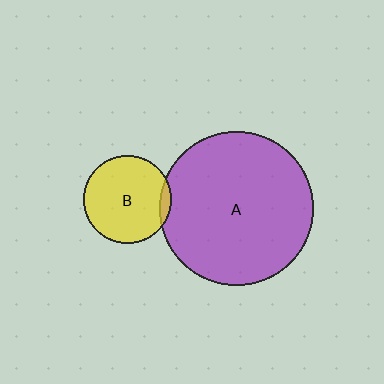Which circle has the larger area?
Circle A (purple).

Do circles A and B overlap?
Yes.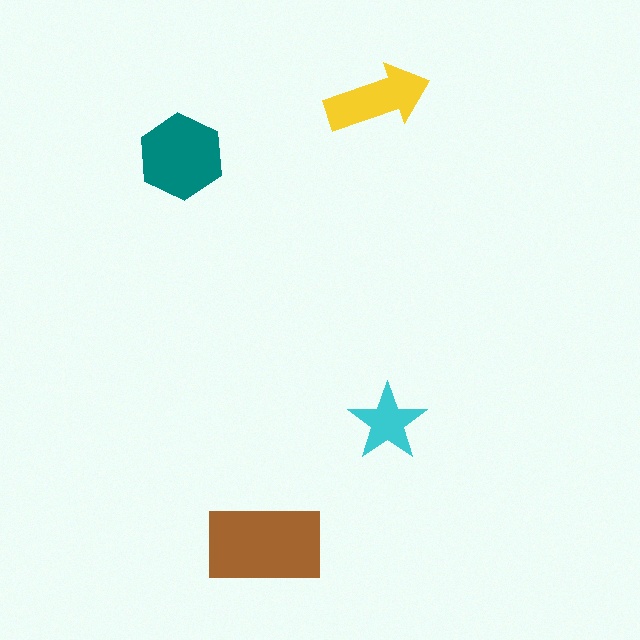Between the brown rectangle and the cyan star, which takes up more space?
The brown rectangle.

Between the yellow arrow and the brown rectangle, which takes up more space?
The brown rectangle.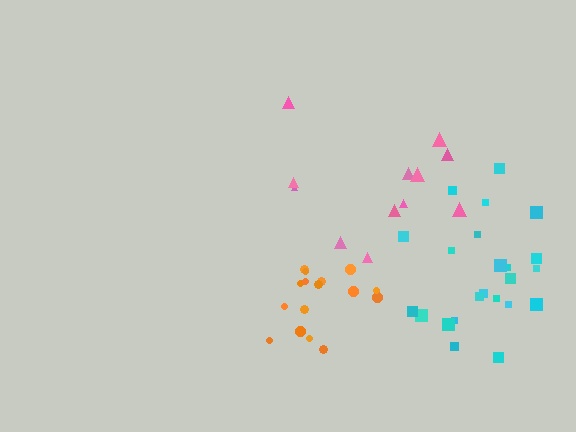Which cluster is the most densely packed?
Orange.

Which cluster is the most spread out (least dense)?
Pink.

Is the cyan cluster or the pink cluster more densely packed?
Cyan.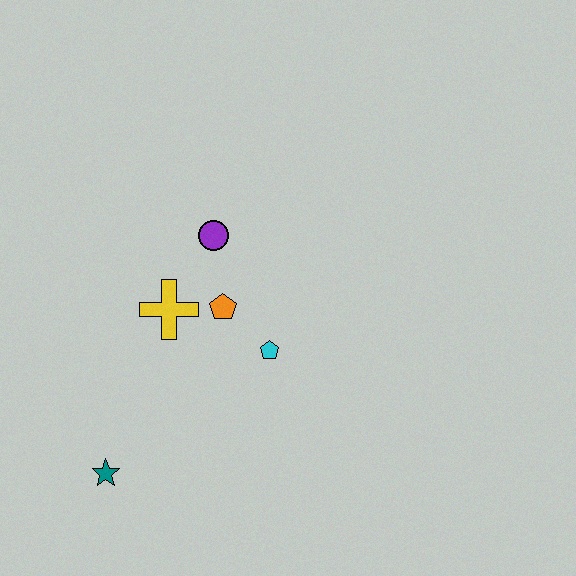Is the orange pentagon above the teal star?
Yes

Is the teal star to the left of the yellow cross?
Yes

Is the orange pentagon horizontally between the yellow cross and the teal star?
No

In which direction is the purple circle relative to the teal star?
The purple circle is above the teal star.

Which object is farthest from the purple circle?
The teal star is farthest from the purple circle.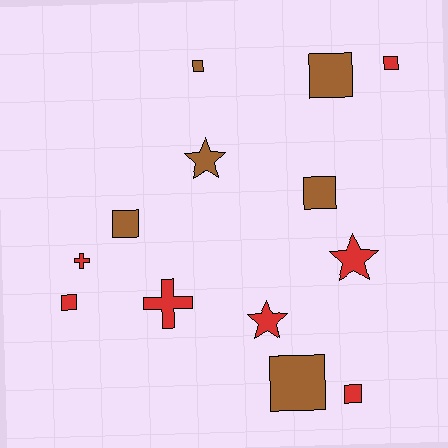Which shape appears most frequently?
Square, with 8 objects.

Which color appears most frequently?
Red, with 7 objects.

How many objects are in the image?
There are 13 objects.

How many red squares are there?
There are 3 red squares.